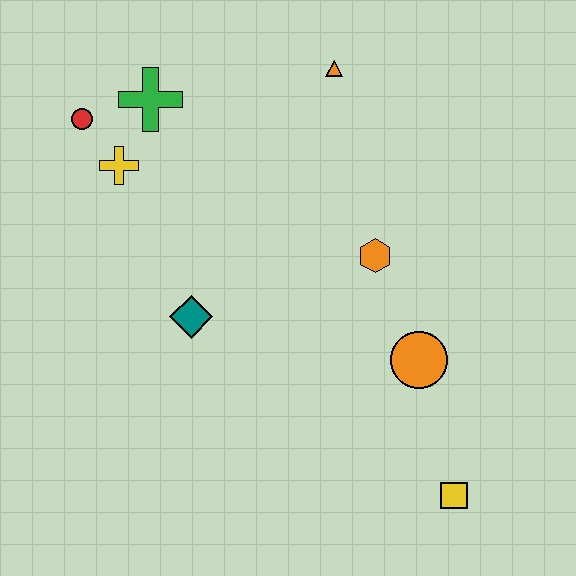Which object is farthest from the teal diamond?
The yellow square is farthest from the teal diamond.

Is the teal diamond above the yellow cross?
No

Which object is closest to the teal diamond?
The yellow cross is closest to the teal diamond.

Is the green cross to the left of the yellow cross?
No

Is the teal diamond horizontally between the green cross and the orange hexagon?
Yes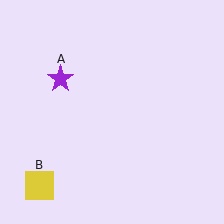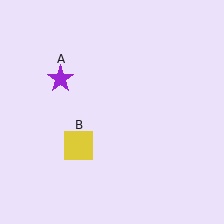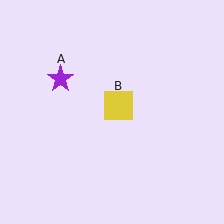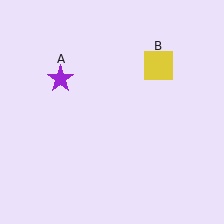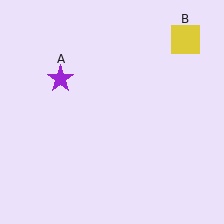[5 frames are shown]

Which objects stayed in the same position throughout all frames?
Purple star (object A) remained stationary.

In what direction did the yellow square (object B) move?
The yellow square (object B) moved up and to the right.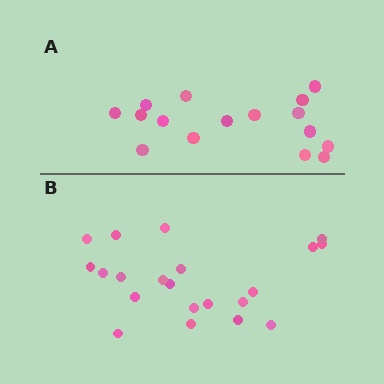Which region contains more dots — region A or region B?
Region B (the bottom region) has more dots.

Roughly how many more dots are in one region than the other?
Region B has about 5 more dots than region A.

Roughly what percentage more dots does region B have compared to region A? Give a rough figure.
About 30% more.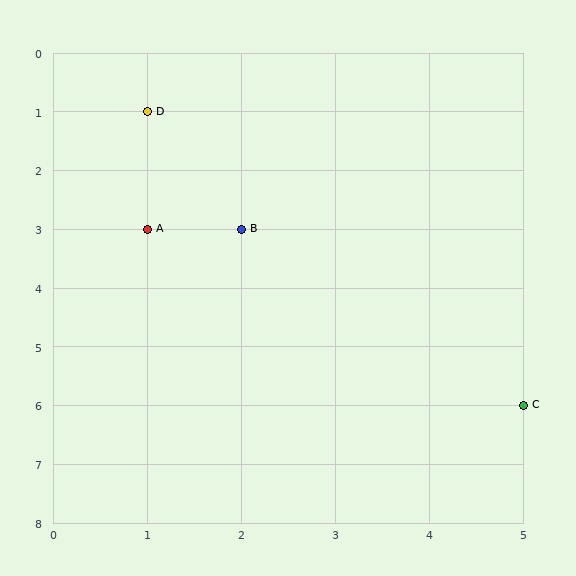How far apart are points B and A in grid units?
Points B and A are 1 column apart.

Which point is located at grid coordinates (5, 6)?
Point C is at (5, 6).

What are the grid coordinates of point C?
Point C is at grid coordinates (5, 6).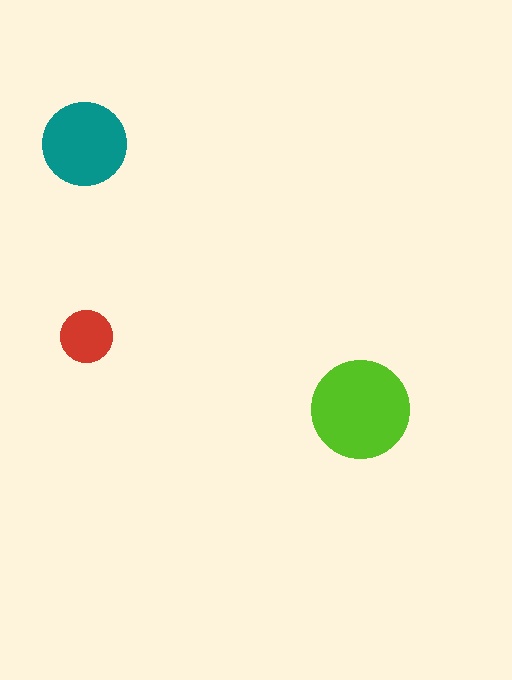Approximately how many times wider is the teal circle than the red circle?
About 1.5 times wider.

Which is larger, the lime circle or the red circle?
The lime one.